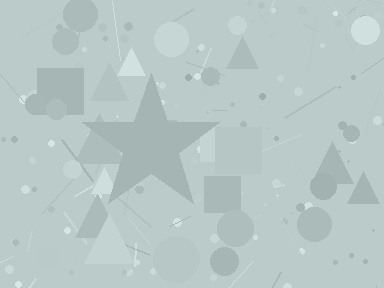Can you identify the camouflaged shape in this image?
The camouflaged shape is a star.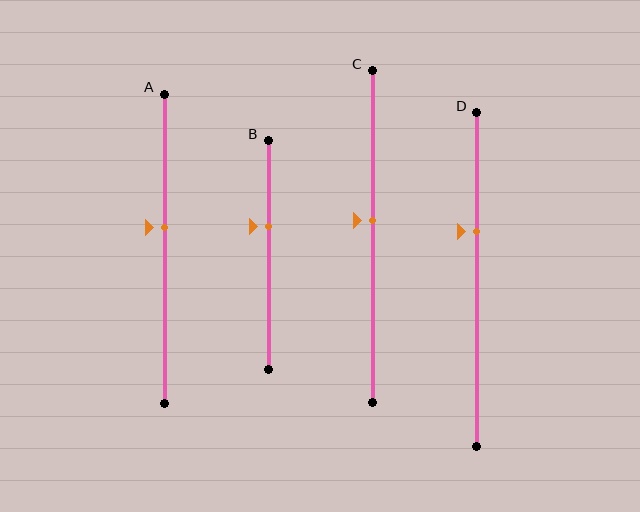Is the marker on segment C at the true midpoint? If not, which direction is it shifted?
No, the marker on segment C is shifted upward by about 5% of the segment length.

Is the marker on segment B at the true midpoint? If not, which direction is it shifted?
No, the marker on segment B is shifted upward by about 13% of the segment length.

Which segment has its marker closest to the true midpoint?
Segment C has its marker closest to the true midpoint.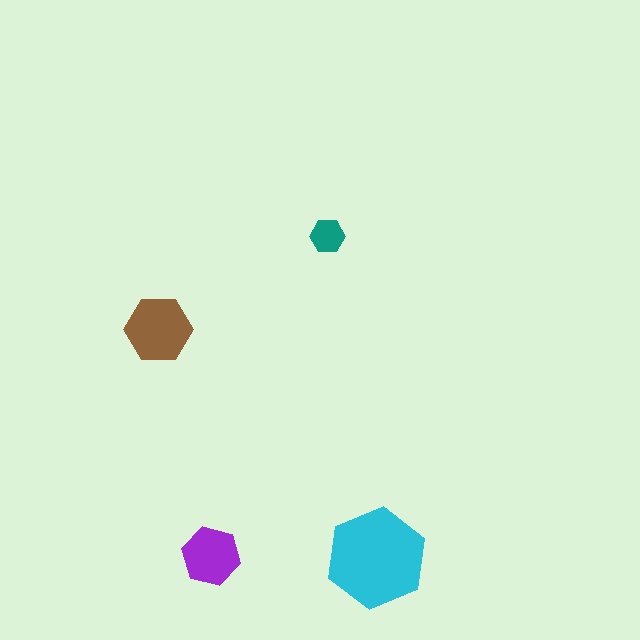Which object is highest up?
The teal hexagon is topmost.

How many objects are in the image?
There are 4 objects in the image.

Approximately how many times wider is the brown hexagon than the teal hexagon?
About 2 times wider.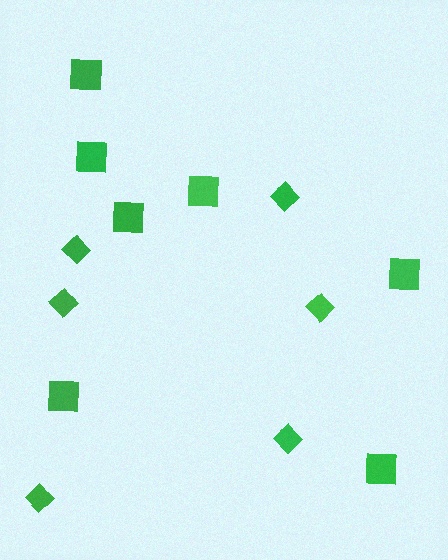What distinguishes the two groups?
There are 2 groups: one group of squares (7) and one group of diamonds (6).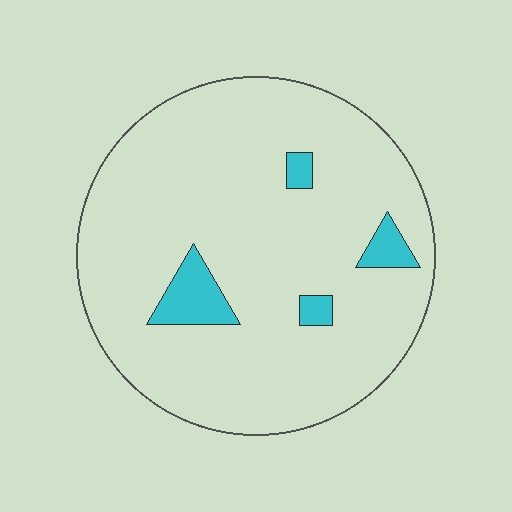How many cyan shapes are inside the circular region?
4.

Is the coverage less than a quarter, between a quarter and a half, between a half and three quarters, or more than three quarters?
Less than a quarter.